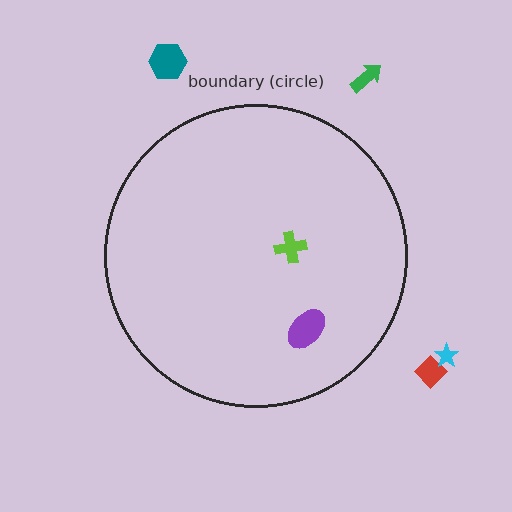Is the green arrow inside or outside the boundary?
Outside.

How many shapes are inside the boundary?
2 inside, 4 outside.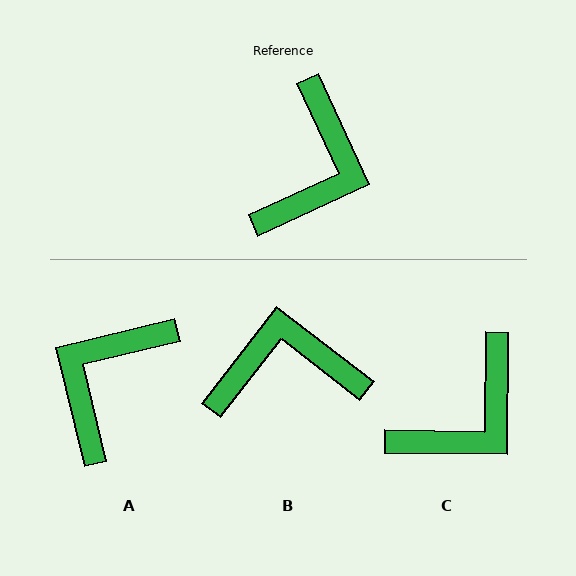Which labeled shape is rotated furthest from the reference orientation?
A, about 169 degrees away.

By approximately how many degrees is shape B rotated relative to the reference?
Approximately 118 degrees counter-clockwise.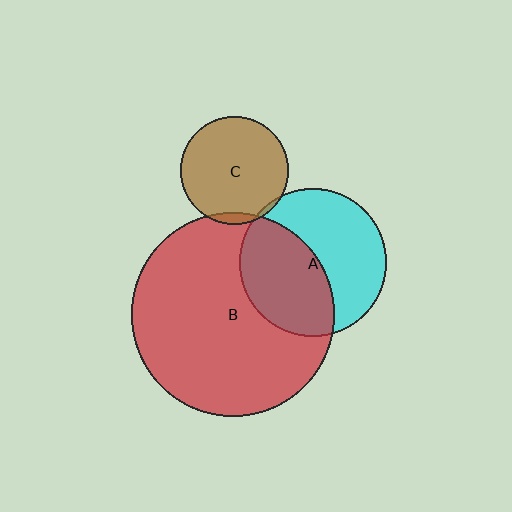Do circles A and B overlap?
Yes.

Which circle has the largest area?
Circle B (red).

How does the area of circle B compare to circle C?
Approximately 3.6 times.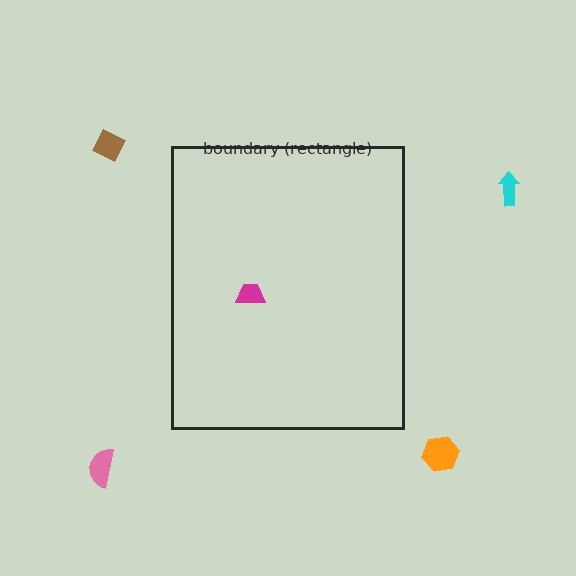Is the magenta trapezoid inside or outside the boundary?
Inside.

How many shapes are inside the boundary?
1 inside, 4 outside.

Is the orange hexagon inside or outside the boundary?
Outside.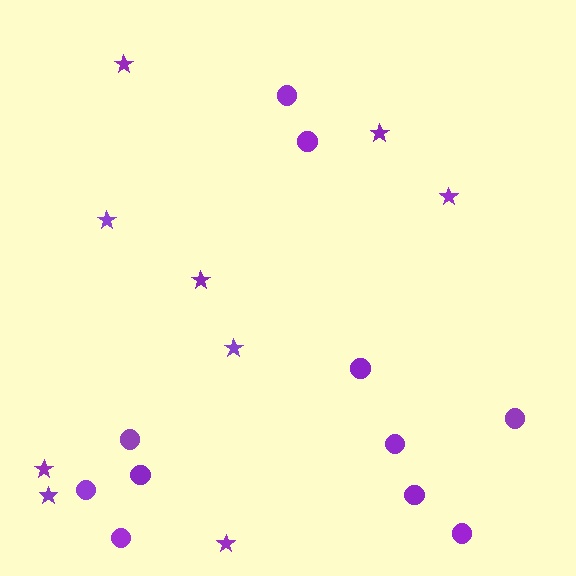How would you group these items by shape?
There are 2 groups: one group of circles (11) and one group of stars (9).